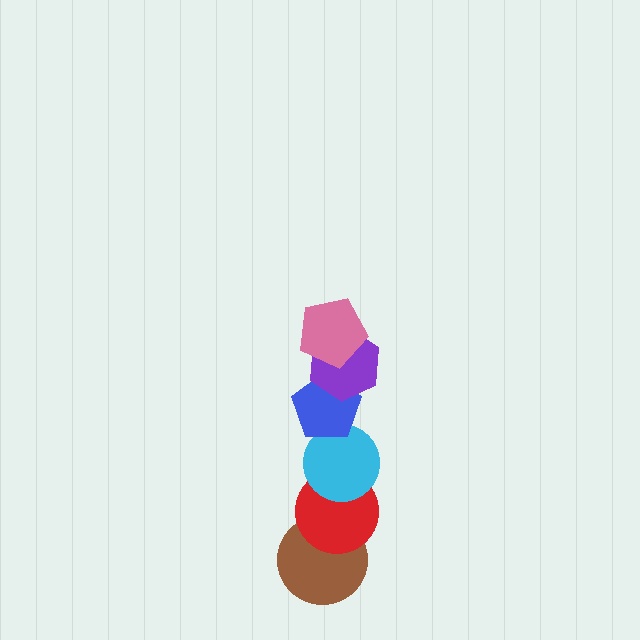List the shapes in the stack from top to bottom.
From top to bottom: the pink pentagon, the purple hexagon, the blue pentagon, the cyan circle, the red circle, the brown circle.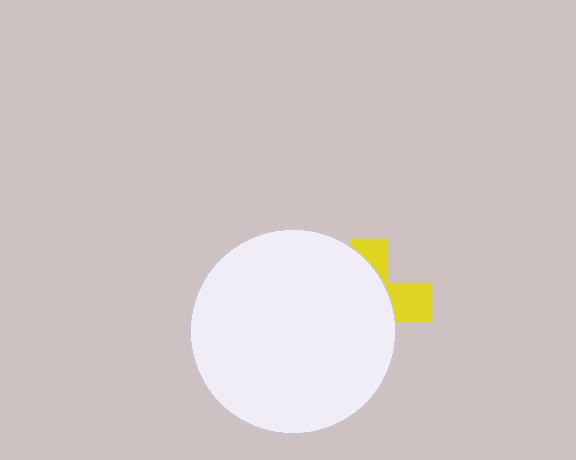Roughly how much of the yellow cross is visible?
A small part of it is visible (roughly 31%).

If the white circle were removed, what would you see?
You would see the complete yellow cross.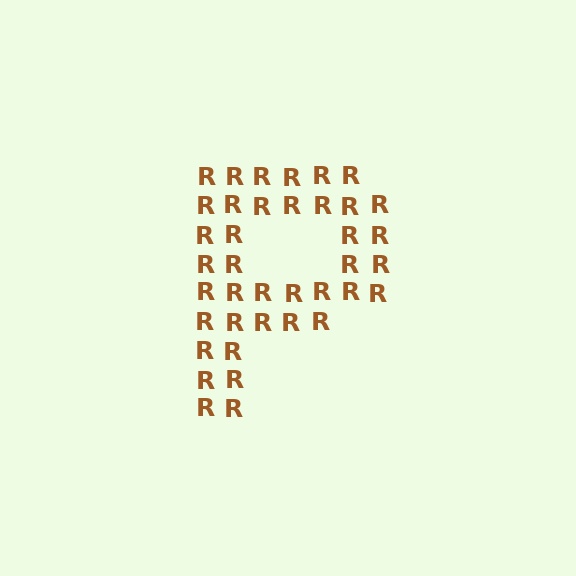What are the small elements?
The small elements are letter R's.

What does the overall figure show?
The overall figure shows the letter P.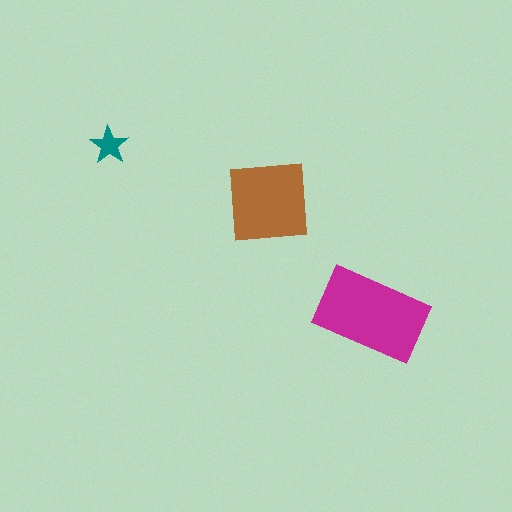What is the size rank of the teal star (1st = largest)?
3rd.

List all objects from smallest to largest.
The teal star, the brown square, the magenta rectangle.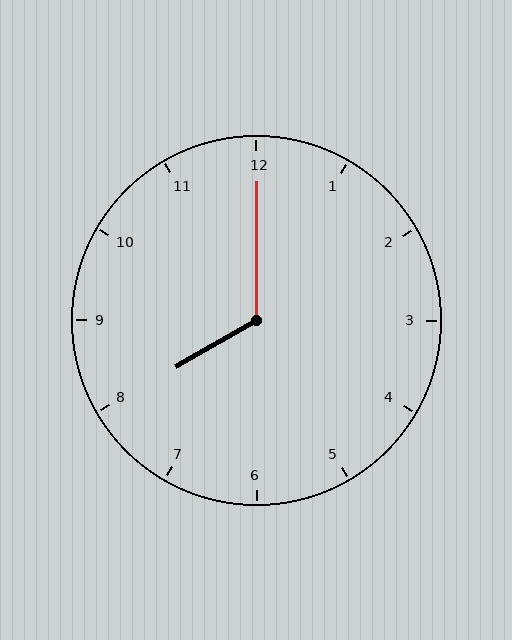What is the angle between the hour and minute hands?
Approximately 120 degrees.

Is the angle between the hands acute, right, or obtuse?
It is obtuse.